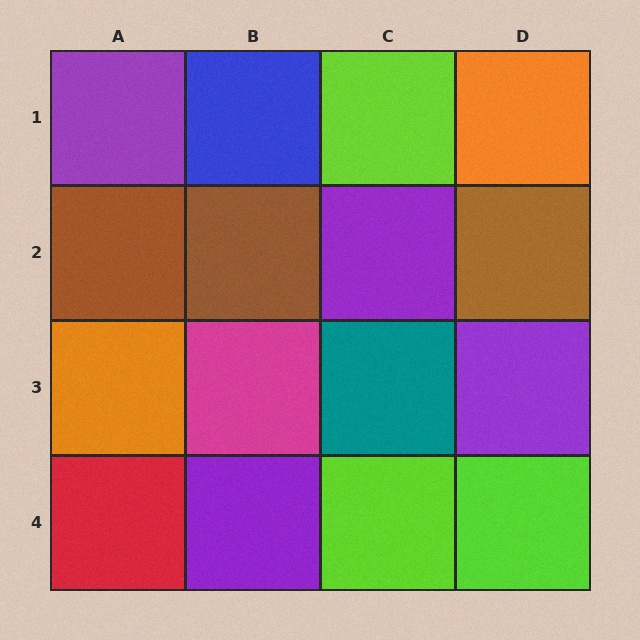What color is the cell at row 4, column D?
Lime.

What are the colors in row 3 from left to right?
Orange, magenta, teal, purple.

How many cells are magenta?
1 cell is magenta.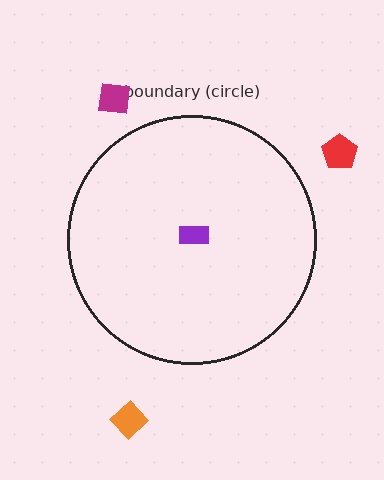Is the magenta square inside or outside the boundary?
Outside.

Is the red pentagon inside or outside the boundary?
Outside.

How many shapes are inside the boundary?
1 inside, 3 outside.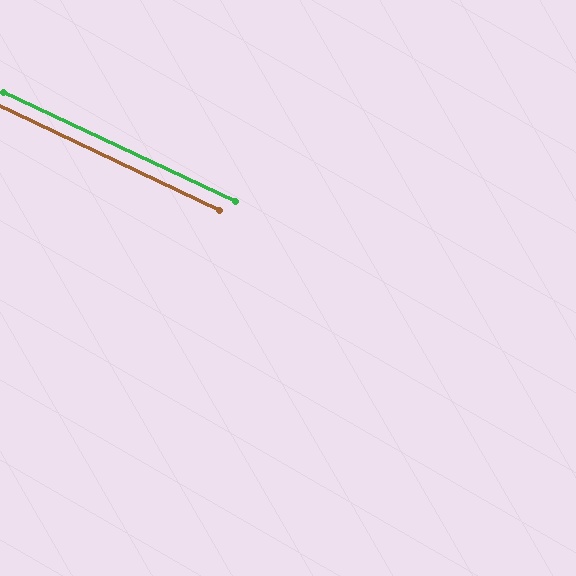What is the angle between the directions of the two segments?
Approximately 0 degrees.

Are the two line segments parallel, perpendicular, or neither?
Parallel — their directions differ by only 0.1°.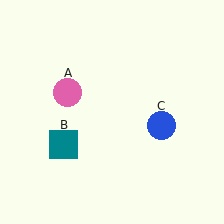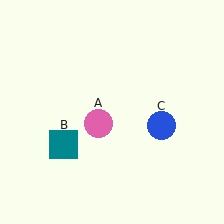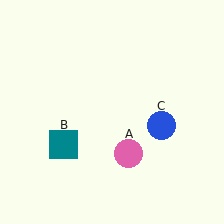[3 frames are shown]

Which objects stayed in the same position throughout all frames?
Teal square (object B) and blue circle (object C) remained stationary.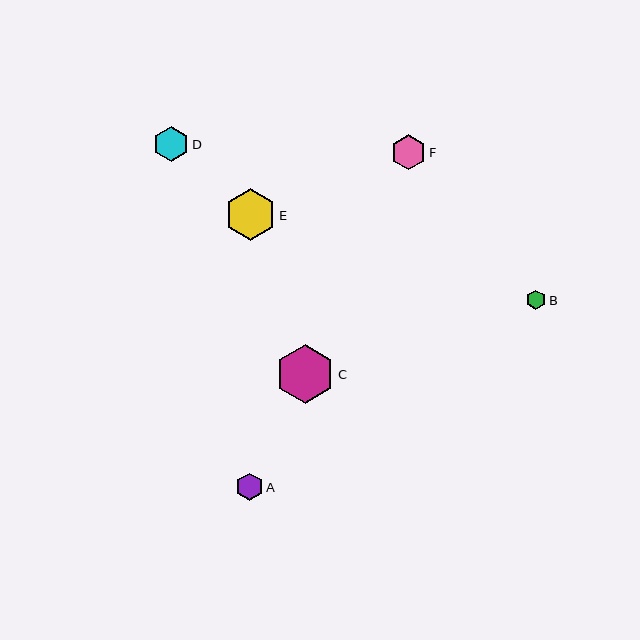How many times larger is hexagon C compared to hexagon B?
Hexagon C is approximately 3.0 times the size of hexagon B.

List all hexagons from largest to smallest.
From largest to smallest: C, E, D, F, A, B.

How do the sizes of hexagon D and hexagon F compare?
Hexagon D and hexagon F are approximately the same size.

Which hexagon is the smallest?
Hexagon B is the smallest with a size of approximately 20 pixels.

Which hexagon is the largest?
Hexagon C is the largest with a size of approximately 59 pixels.